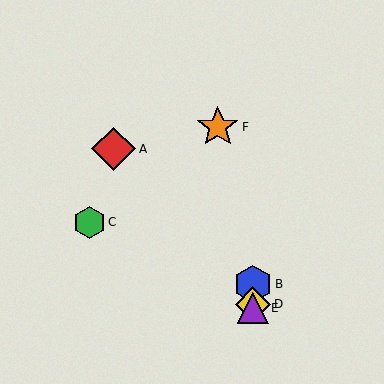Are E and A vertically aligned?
No, E is at x≈253 and A is at x≈114.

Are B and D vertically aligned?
Yes, both are at x≈253.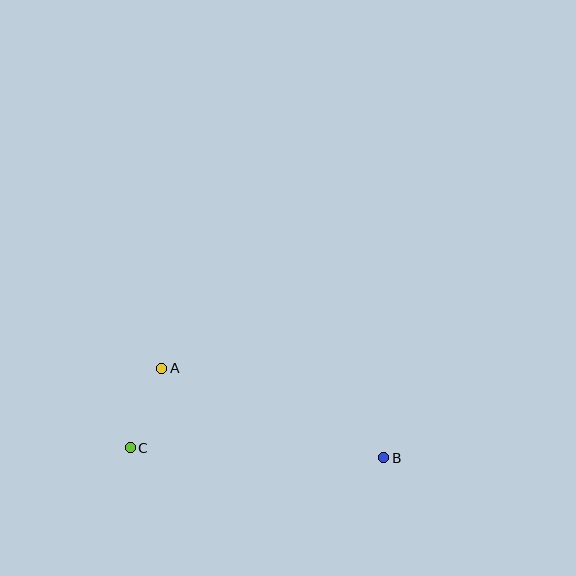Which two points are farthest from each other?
Points B and C are farthest from each other.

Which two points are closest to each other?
Points A and C are closest to each other.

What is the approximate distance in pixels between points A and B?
The distance between A and B is approximately 239 pixels.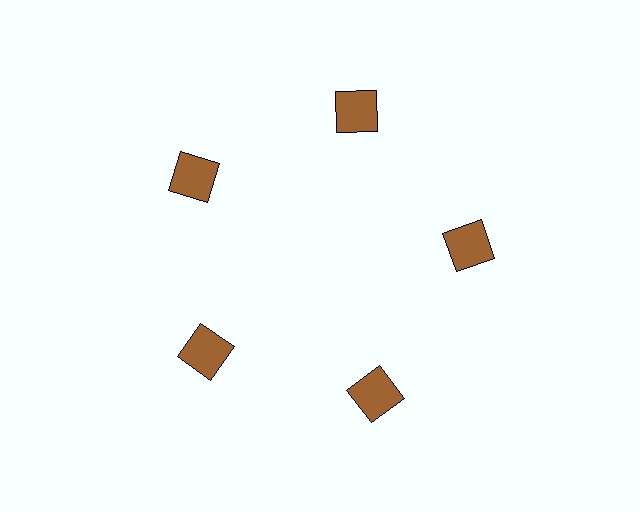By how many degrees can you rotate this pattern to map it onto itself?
The pattern maps onto itself every 72 degrees of rotation.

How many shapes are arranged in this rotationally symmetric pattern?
There are 5 shapes, arranged in 5 groups of 1.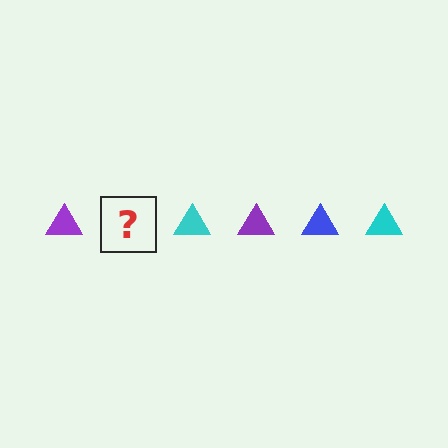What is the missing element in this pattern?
The missing element is a blue triangle.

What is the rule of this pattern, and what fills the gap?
The rule is that the pattern cycles through purple, blue, cyan triangles. The gap should be filled with a blue triangle.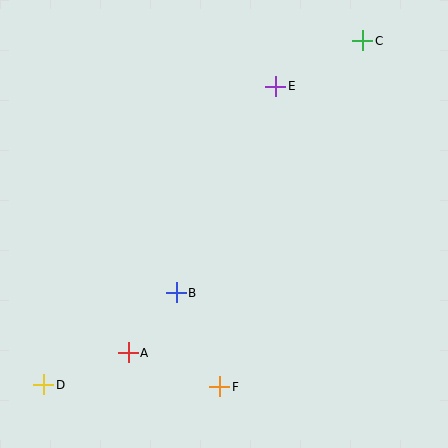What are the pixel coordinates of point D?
Point D is at (44, 385).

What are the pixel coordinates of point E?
Point E is at (276, 86).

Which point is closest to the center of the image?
Point B at (176, 293) is closest to the center.